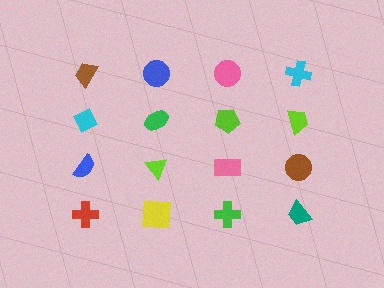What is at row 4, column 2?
A yellow square.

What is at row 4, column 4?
A teal trapezoid.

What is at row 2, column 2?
A green ellipse.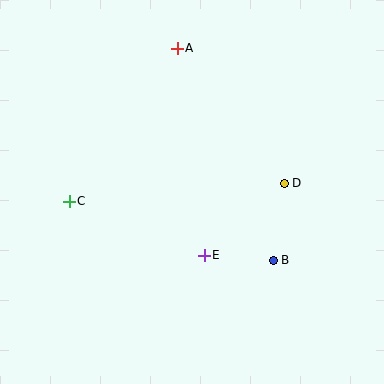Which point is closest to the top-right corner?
Point D is closest to the top-right corner.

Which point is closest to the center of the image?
Point E at (204, 255) is closest to the center.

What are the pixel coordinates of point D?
Point D is at (284, 184).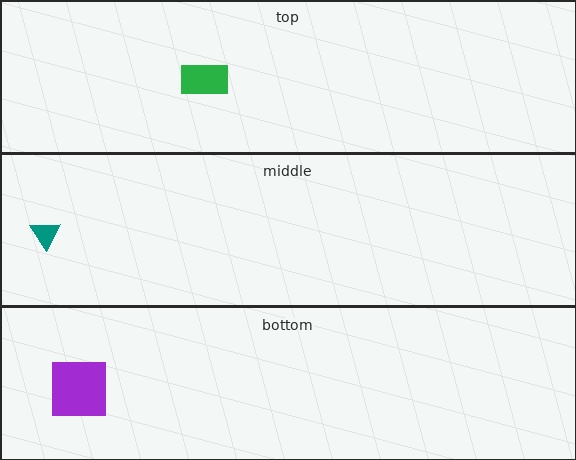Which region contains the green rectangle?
The top region.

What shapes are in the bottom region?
The purple square.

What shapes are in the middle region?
The teal triangle.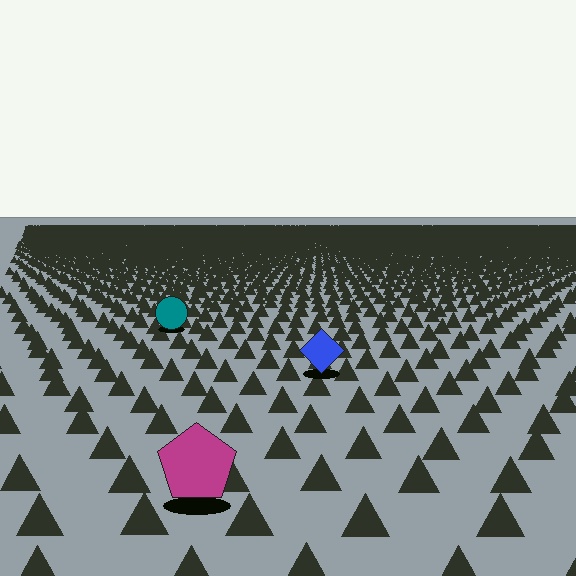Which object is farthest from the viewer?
The teal circle is farthest from the viewer. It appears smaller and the ground texture around it is denser.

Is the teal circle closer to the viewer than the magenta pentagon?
No. The magenta pentagon is closer — you can tell from the texture gradient: the ground texture is coarser near it.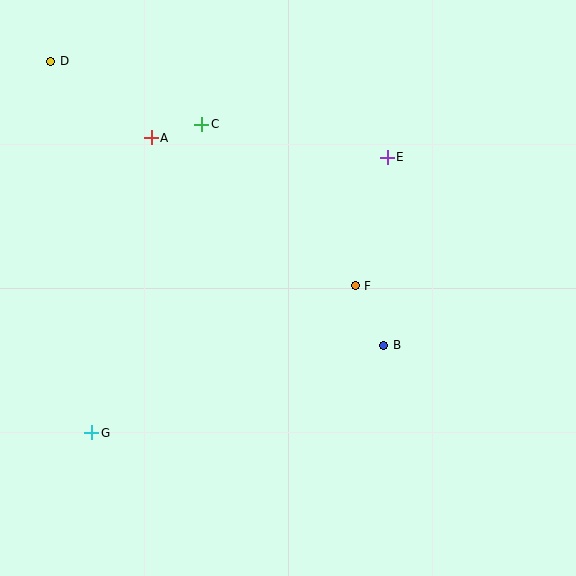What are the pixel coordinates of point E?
Point E is at (387, 157).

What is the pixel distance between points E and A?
The distance between E and A is 237 pixels.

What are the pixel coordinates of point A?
Point A is at (151, 138).